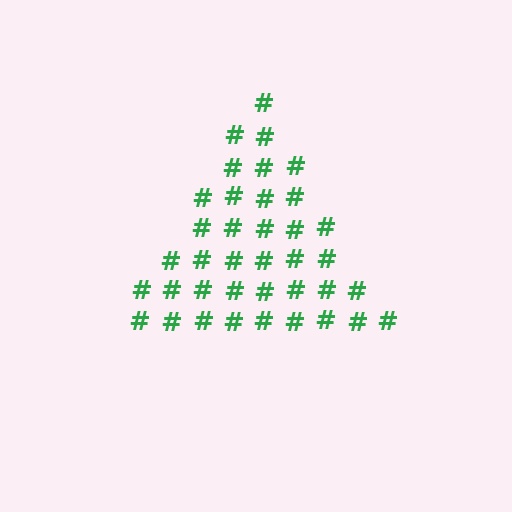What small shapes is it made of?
It is made of small hash symbols.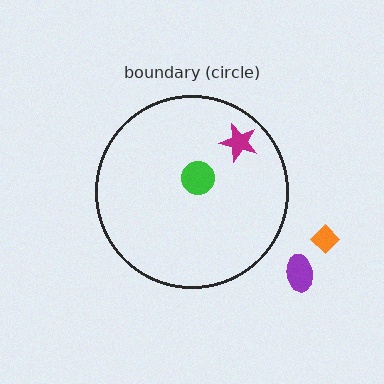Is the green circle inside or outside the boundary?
Inside.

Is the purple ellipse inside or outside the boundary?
Outside.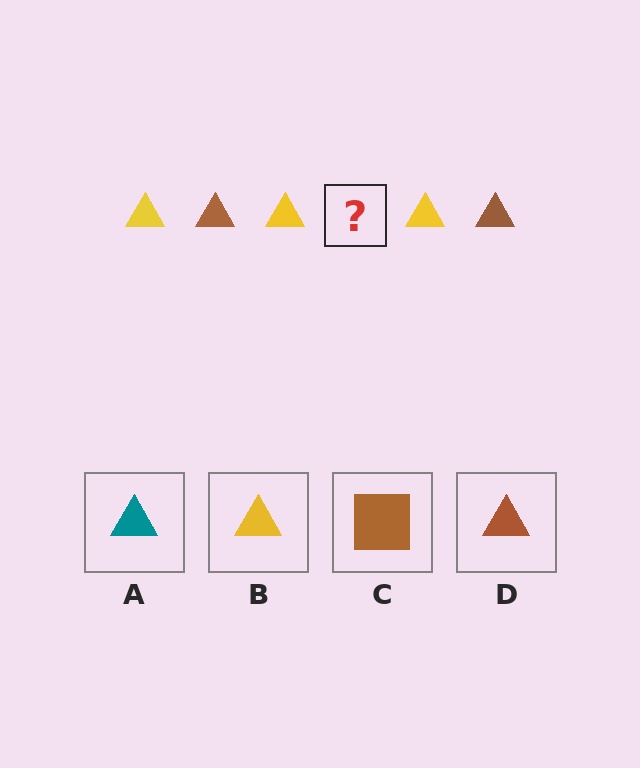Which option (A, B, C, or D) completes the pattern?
D.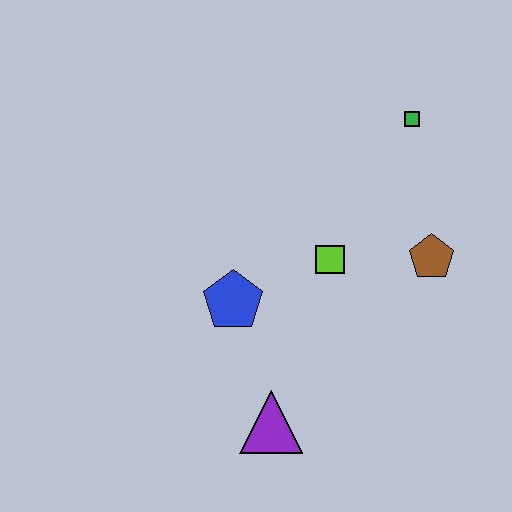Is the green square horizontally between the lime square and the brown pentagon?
Yes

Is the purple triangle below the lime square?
Yes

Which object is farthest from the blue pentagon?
The green square is farthest from the blue pentagon.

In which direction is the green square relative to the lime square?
The green square is above the lime square.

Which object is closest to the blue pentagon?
The lime square is closest to the blue pentagon.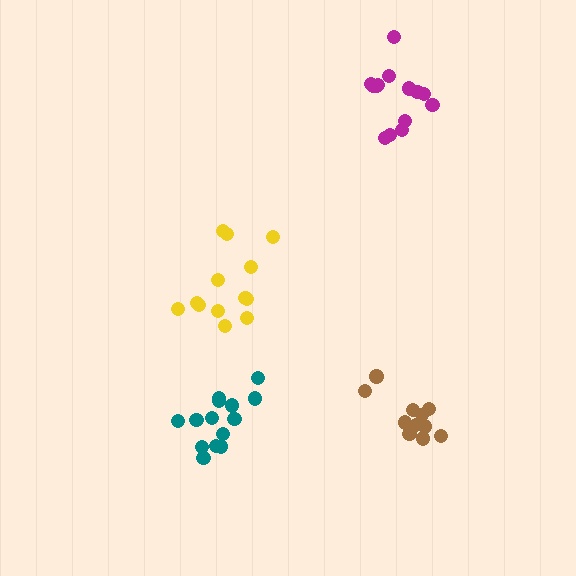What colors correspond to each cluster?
The clusters are colored: teal, magenta, yellow, brown.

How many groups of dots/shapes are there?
There are 4 groups.